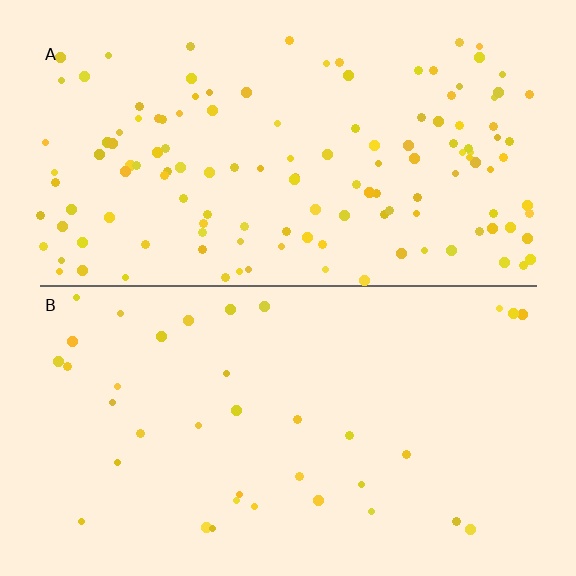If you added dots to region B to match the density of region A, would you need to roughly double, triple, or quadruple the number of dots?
Approximately quadruple.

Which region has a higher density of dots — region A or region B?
A (the top).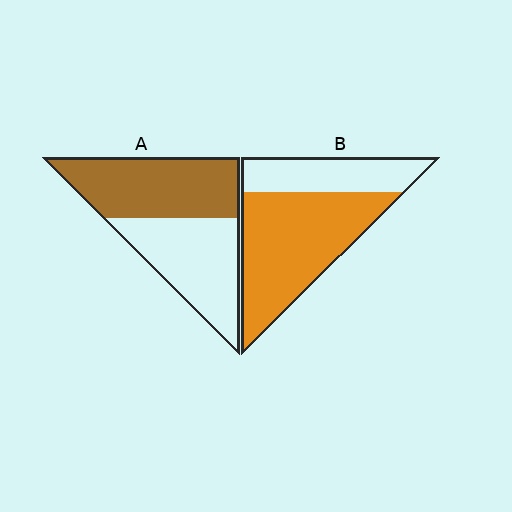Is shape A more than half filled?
Roughly half.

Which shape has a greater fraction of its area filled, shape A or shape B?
Shape B.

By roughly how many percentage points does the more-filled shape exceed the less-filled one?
By roughly 15 percentage points (B over A).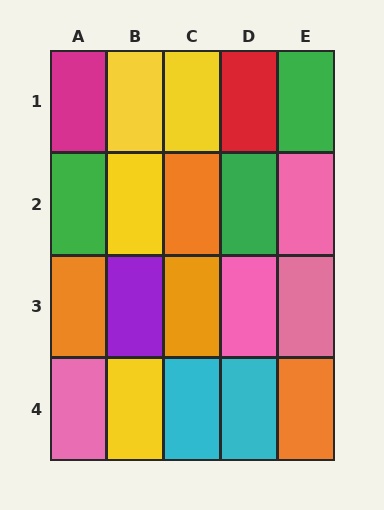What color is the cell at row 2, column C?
Orange.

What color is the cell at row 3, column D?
Pink.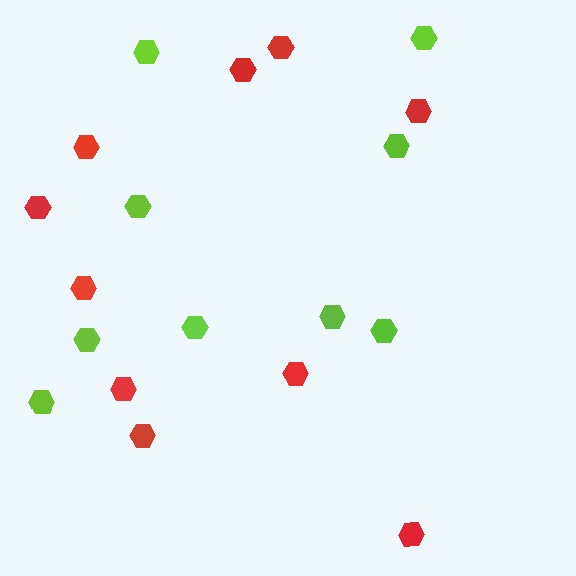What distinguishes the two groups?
There are 2 groups: one group of lime hexagons (9) and one group of red hexagons (10).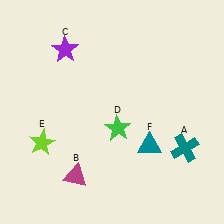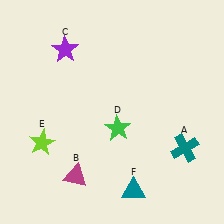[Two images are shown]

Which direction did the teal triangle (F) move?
The teal triangle (F) moved down.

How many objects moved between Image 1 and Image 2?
1 object moved between the two images.